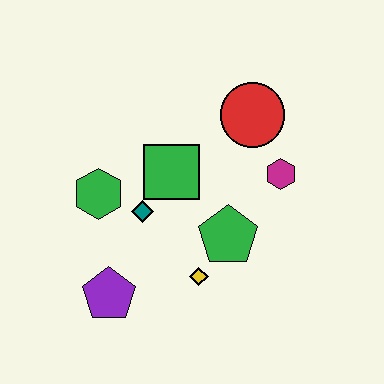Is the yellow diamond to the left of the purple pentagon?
No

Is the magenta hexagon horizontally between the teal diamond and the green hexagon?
No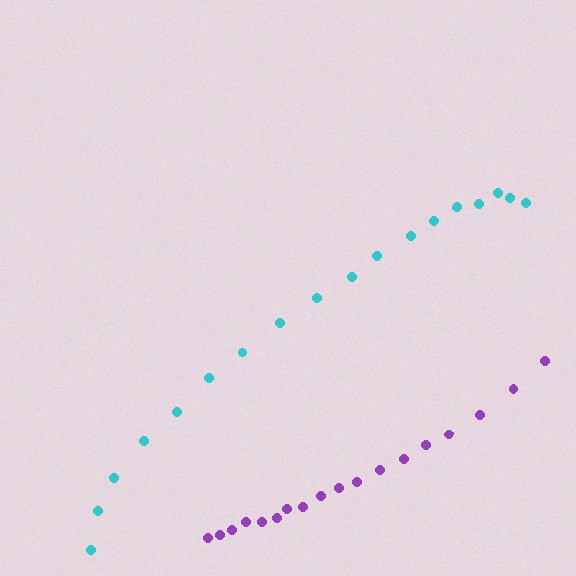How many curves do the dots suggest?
There are 2 distinct paths.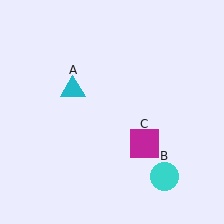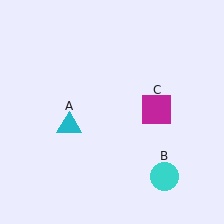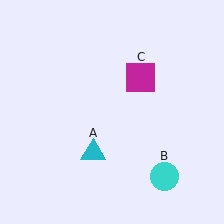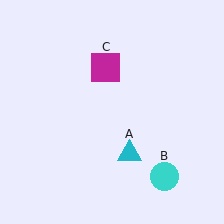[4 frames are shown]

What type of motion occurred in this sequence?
The cyan triangle (object A), magenta square (object C) rotated counterclockwise around the center of the scene.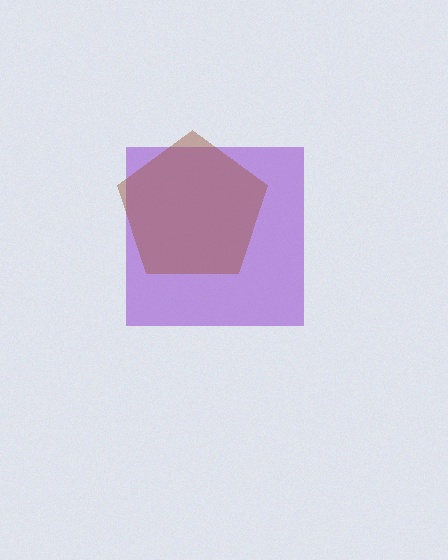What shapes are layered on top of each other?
The layered shapes are: a purple square, a brown pentagon.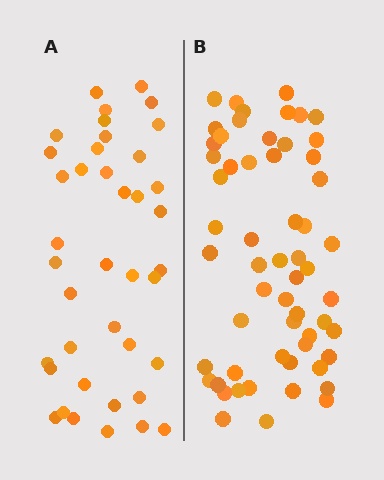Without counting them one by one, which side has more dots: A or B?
Region B (the right region) has more dots.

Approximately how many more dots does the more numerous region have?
Region B has approximately 20 more dots than region A.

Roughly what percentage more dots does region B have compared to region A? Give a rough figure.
About 45% more.